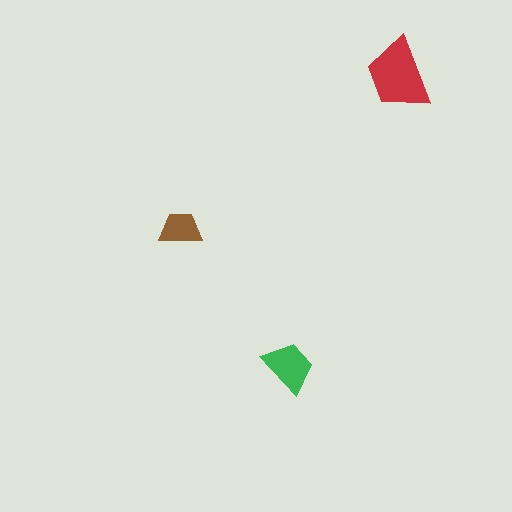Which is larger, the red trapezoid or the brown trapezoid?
The red one.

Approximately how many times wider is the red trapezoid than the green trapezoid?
About 1.5 times wider.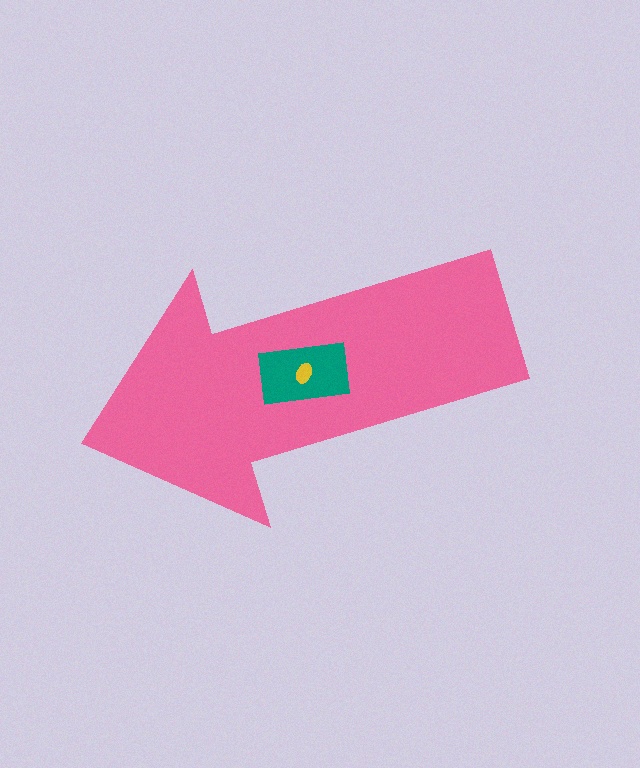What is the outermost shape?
The pink arrow.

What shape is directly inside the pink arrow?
The teal rectangle.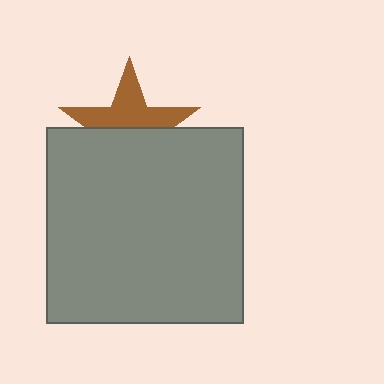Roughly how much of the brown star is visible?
About half of it is visible (roughly 50%).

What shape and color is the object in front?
The object in front is a gray square.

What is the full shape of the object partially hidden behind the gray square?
The partially hidden object is a brown star.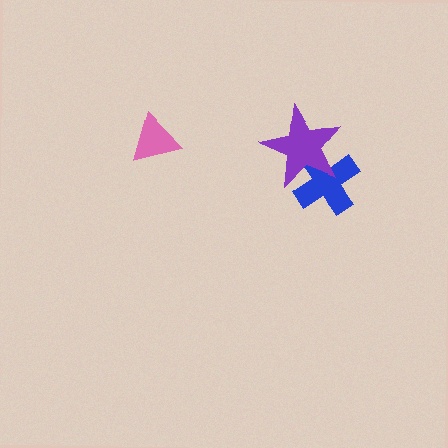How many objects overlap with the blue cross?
1 object overlaps with the blue cross.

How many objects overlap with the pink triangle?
0 objects overlap with the pink triangle.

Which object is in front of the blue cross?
The purple star is in front of the blue cross.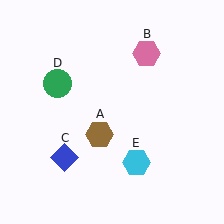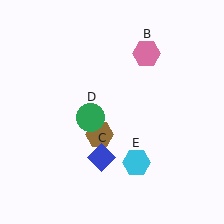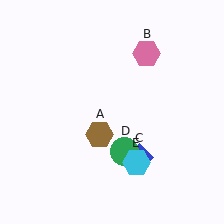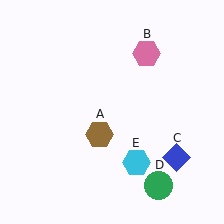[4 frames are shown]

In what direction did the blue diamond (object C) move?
The blue diamond (object C) moved right.